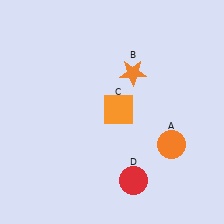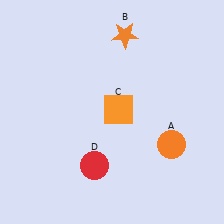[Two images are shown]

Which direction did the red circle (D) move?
The red circle (D) moved left.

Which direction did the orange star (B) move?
The orange star (B) moved up.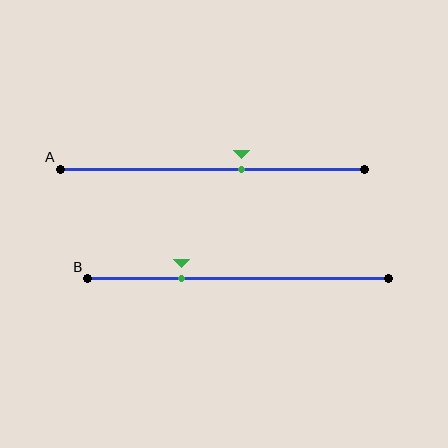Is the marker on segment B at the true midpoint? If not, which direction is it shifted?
No, the marker on segment B is shifted to the left by about 19% of the segment length.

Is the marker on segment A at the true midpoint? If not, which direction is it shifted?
No, the marker on segment A is shifted to the right by about 10% of the segment length.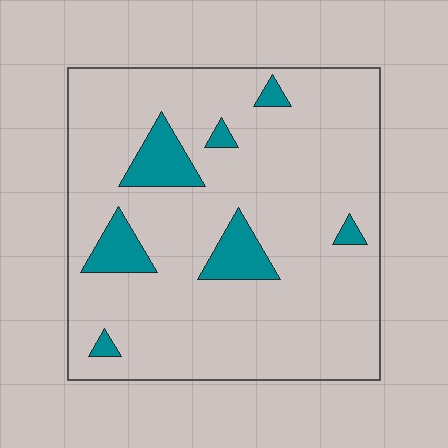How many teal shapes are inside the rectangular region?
7.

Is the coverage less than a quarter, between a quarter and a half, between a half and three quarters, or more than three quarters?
Less than a quarter.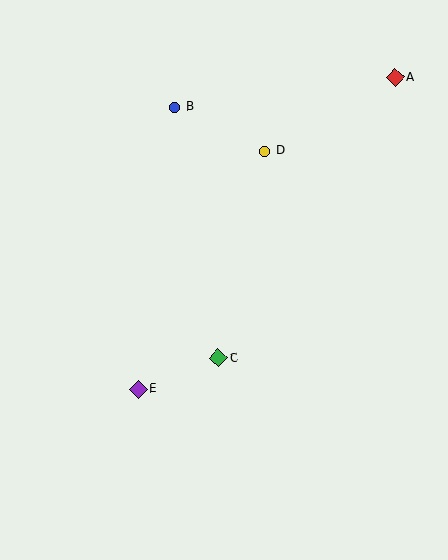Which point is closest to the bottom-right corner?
Point C is closest to the bottom-right corner.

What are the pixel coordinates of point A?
Point A is at (395, 78).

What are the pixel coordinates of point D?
Point D is at (265, 151).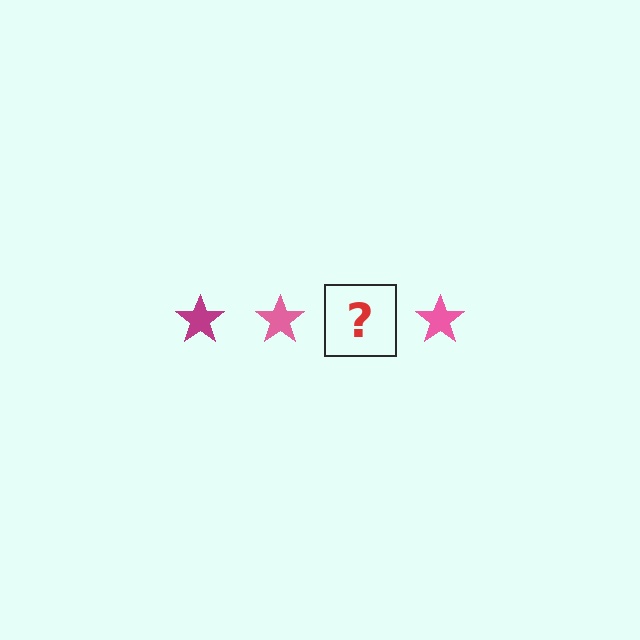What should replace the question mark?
The question mark should be replaced with a magenta star.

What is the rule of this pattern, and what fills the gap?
The rule is that the pattern cycles through magenta, pink stars. The gap should be filled with a magenta star.